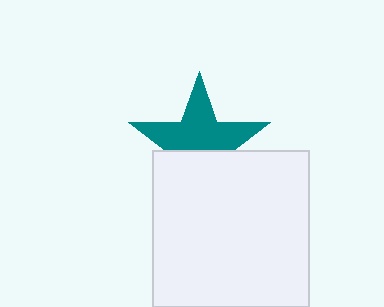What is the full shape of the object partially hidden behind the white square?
The partially hidden object is a teal star.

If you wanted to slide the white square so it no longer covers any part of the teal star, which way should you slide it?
Slide it down — that is the most direct way to separate the two shapes.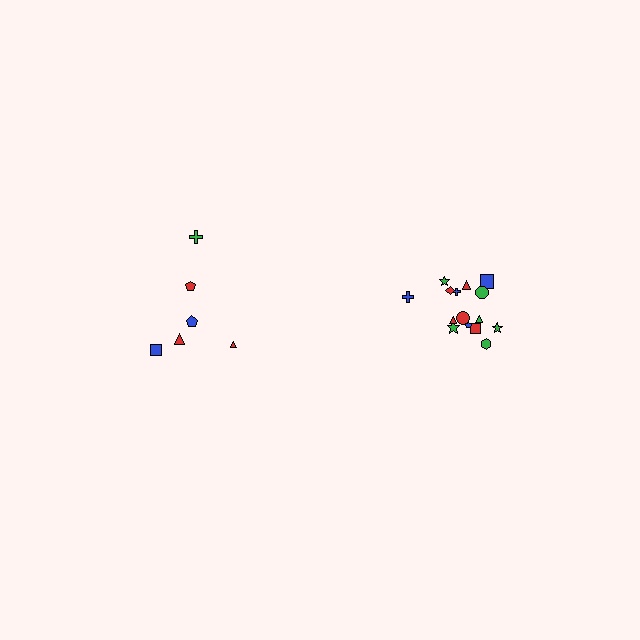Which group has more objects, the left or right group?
The right group.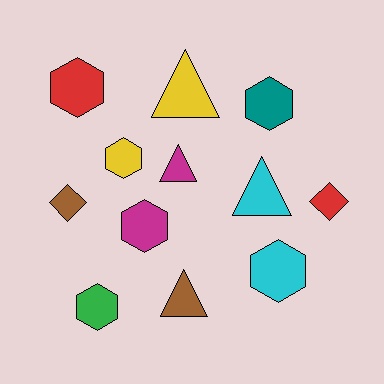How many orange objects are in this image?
There are no orange objects.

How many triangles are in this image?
There are 4 triangles.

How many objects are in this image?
There are 12 objects.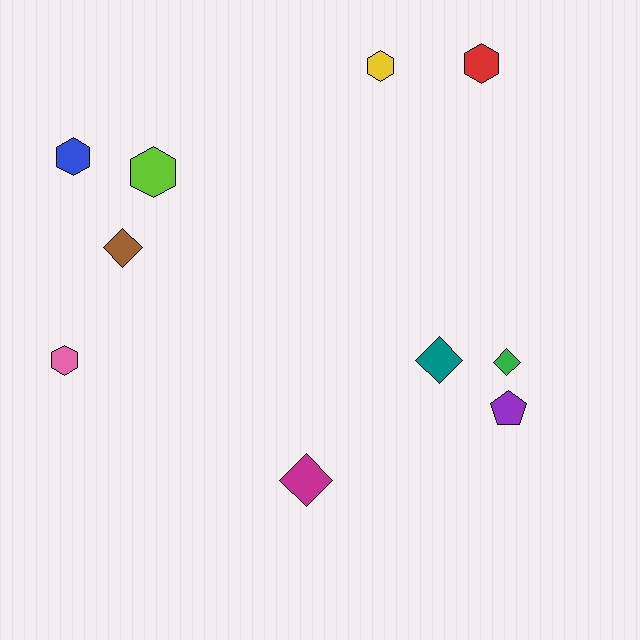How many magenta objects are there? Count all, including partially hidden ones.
There is 1 magenta object.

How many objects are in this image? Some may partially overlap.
There are 10 objects.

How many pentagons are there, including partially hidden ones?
There is 1 pentagon.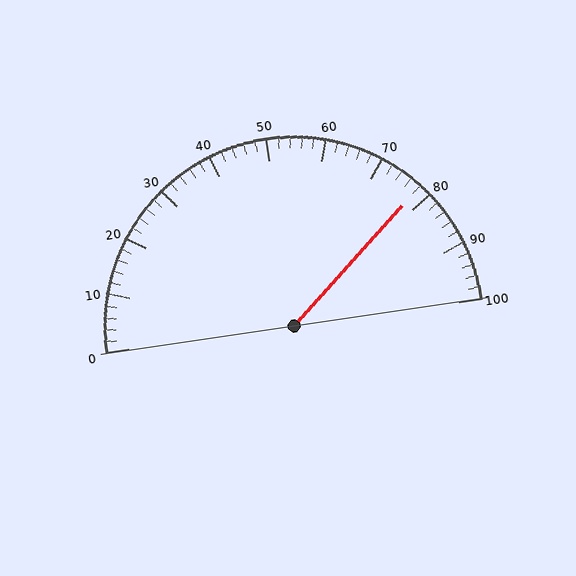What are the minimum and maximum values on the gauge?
The gauge ranges from 0 to 100.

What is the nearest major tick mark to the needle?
The nearest major tick mark is 80.